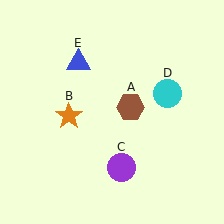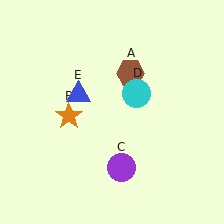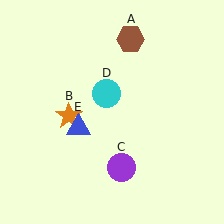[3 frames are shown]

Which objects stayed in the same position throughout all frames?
Orange star (object B) and purple circle (object C) remained stationary.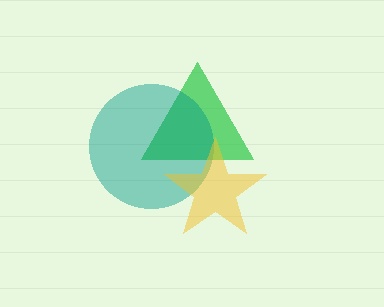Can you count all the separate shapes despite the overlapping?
Yes, there are 3 separate shapes.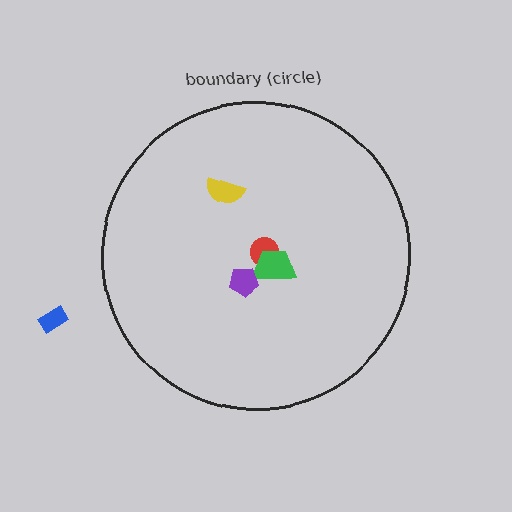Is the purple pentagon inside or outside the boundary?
Inside.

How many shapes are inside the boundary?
4 inside, 1 outside.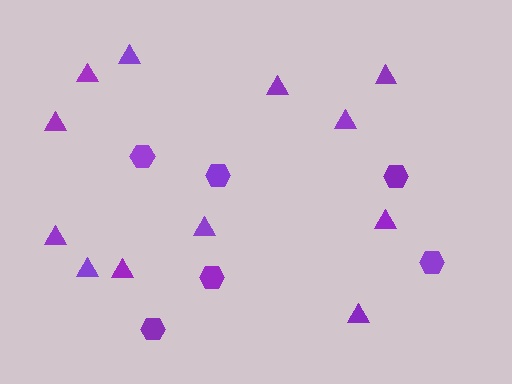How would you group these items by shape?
There are 2 groups: one group of hexagons (6) and one group of triangles (12).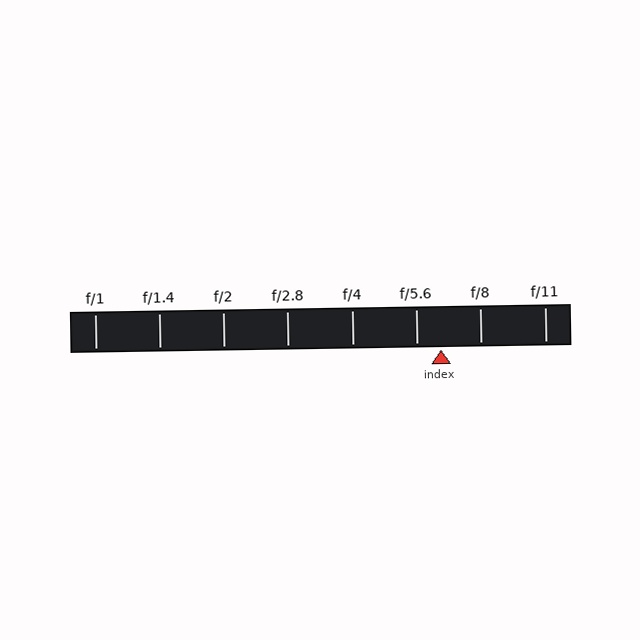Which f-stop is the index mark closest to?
The index mark is closest to f/5.6.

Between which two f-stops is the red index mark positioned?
The index mark is between f/5.6 and f/8.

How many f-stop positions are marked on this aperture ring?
There are 8 f-stop positions marked.